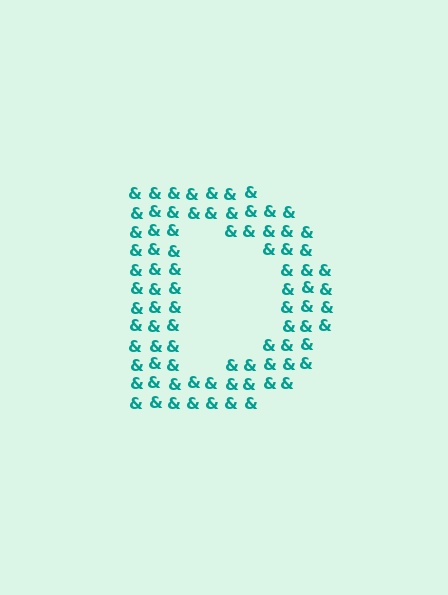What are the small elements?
The small elements are ampersands.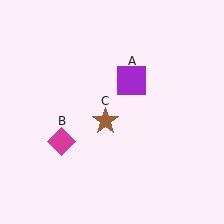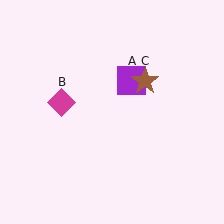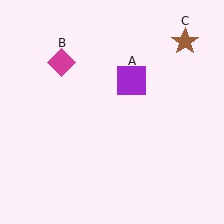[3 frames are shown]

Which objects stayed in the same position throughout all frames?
Purple square (object A) remained stationary.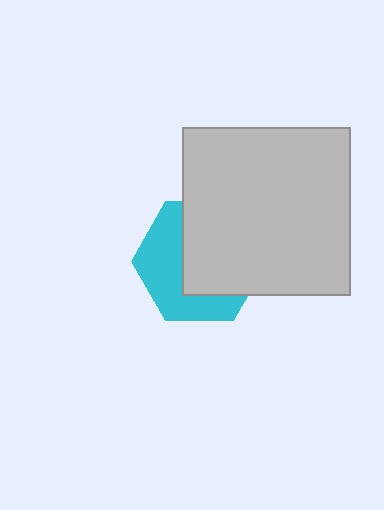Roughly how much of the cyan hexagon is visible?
About half of it is visible (roughly 45%).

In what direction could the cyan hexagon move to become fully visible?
The cyan hexagon could move toward the lower-left. That would shift it out from behind the light gray square entirely.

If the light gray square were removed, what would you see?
You would see the complete cyan hexagon.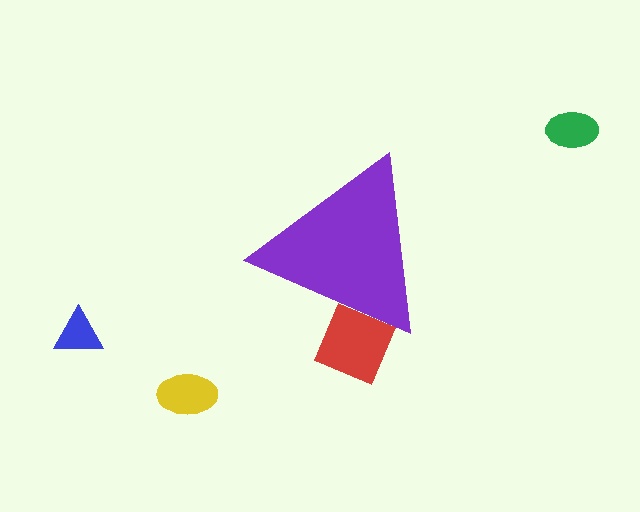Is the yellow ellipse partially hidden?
No, the yellow ellipse is fully visible.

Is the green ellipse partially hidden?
No, the green ellipse is fully visible.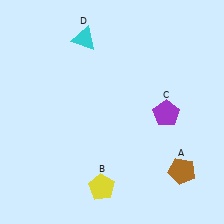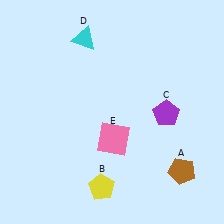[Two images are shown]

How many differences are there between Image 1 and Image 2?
There is 1 difference between the two images.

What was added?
A pink square (E) was added in Image 2.